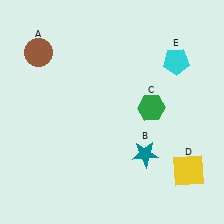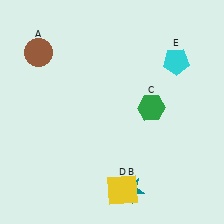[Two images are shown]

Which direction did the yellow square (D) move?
The yellow square (D) moved left.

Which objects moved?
The objects that moved are: the teal star (B), the yellow square (D).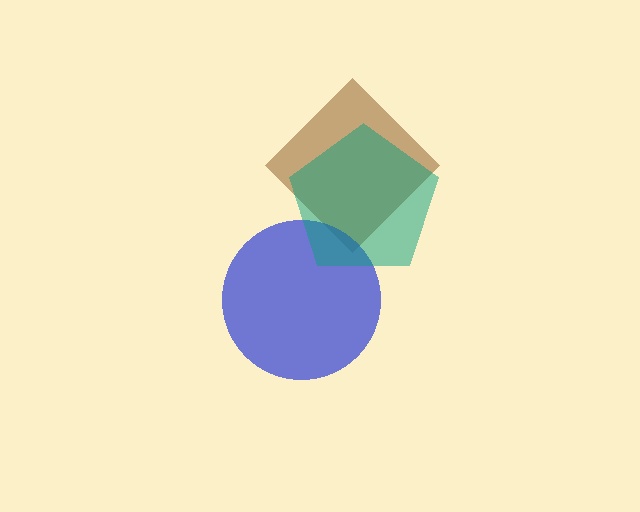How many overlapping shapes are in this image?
There are 3 overlapping shapes in the image.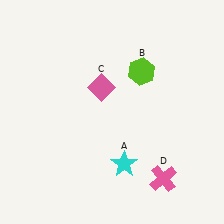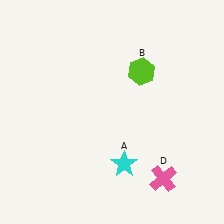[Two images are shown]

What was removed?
The pink diamond (C) was removed in Image 2.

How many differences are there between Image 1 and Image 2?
There is 1 difference between the two images.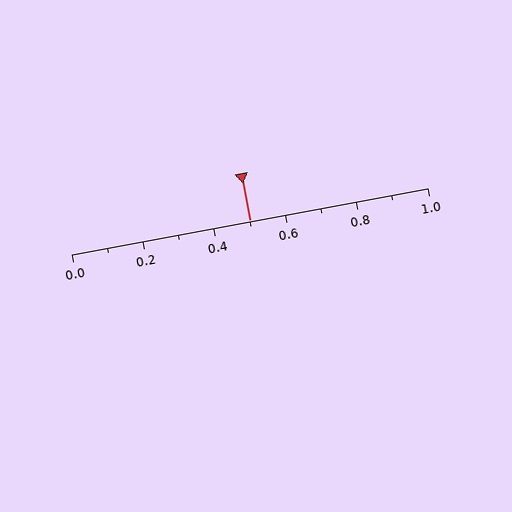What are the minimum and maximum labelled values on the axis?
The axis runs from 0.0 to 1.0.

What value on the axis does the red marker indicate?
The marker indicates approximately 0.5.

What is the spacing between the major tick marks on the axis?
The major ticks are spaced 0.2 apart.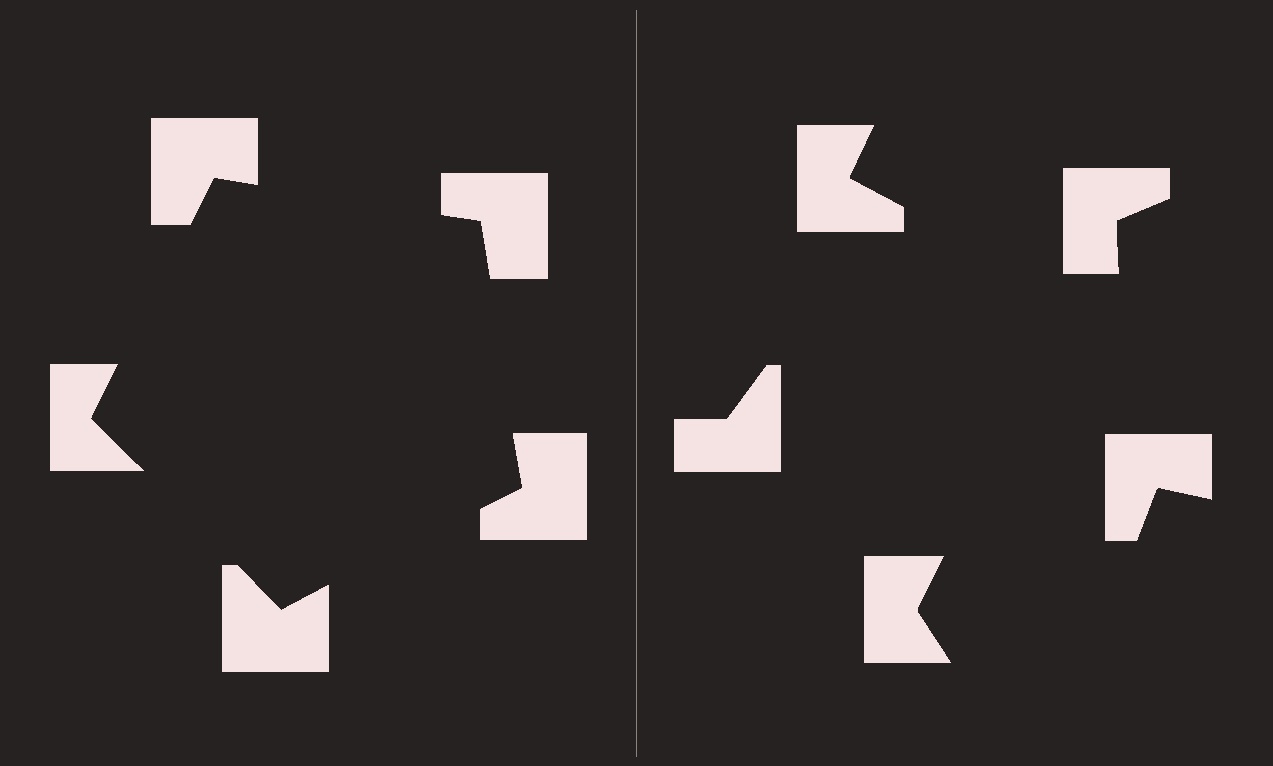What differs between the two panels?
The notched squares are positioned identically on both sides; only the wedge orientations differ. On the left they align to a pentagon; on the right they are misaligned.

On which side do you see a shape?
An illusory pentagon appears on the left side. On the right side the wedge cuts are rotated, so no coherent shape forms.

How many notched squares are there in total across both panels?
10 — 5 on each side.